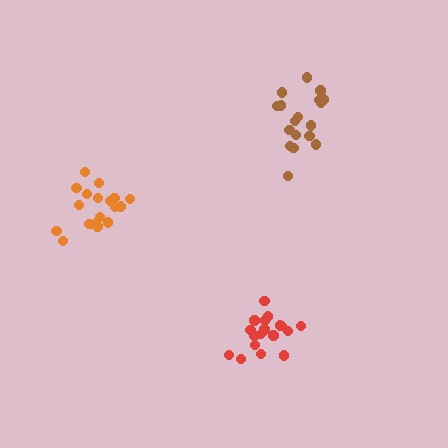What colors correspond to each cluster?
The clusters are colored: red, brown, orange.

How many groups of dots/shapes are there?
There are 3 groups.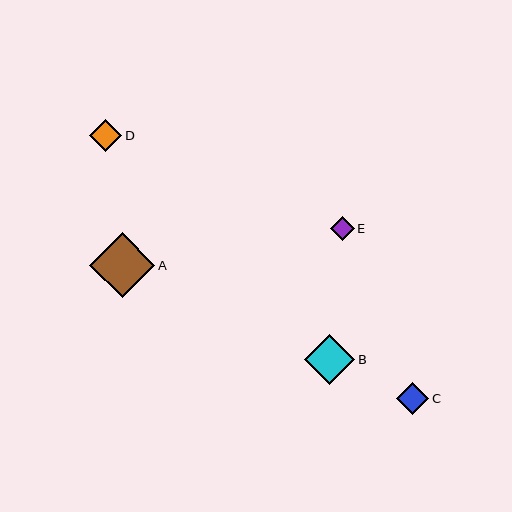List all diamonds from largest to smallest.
From largest to smallest: A, B, C, D, E.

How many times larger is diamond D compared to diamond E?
Diamond D is approximately 1.3 times the size of diamond E.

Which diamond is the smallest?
Diamond E is the smallest with a size of approximately 24 pixels.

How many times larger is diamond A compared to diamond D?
Diamond A is approximately 2.0 times the size of diamond D.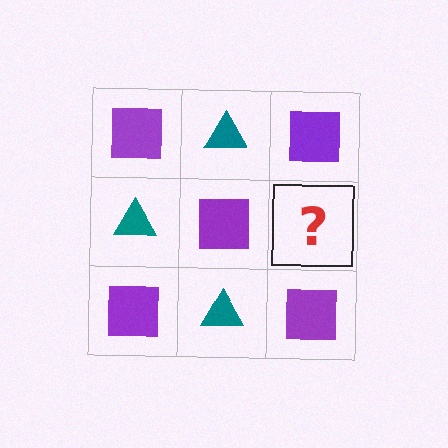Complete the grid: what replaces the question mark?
The question mark should be replaced with a teal triangle.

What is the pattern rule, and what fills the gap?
The rule is that it alternates purple square and teal triangle in a checkerboard pattern. The gap should be filled with a teal triangle.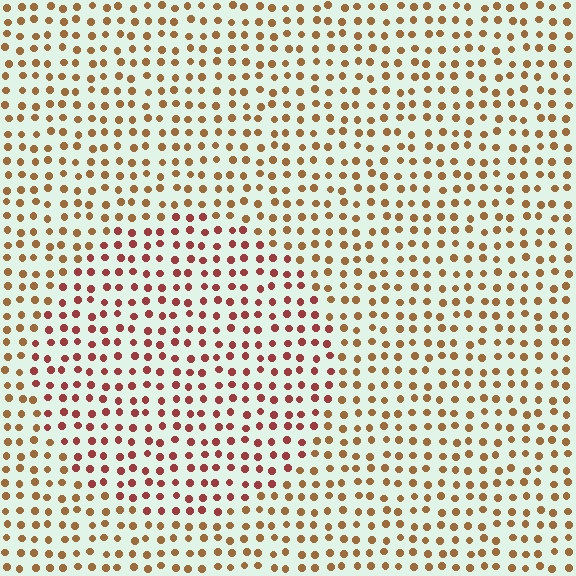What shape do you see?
I see a circle.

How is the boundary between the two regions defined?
The boundary is defined purely by a slight shift in hue (about 32 degrees). Spacing, size, and orientation are identical on both sides.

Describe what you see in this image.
The image is filled with small brown elements in a uniform arrangement. A circle-shaped region is visible where the elements are tinted to a slightly different hue, forming a subtle color boundary.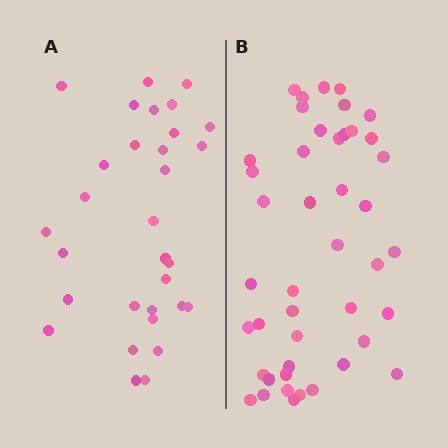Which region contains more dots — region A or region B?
Region B (the right region) has more dots.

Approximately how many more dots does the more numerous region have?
Region B has approximately 15 more dots than region A.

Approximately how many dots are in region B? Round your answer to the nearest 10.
About 40 dots. (The exact count is 44, which rounds to 40.)